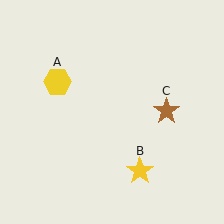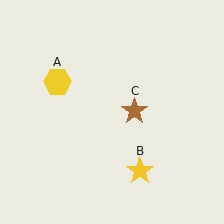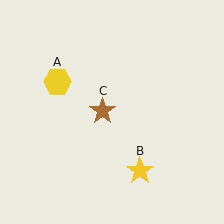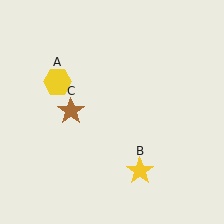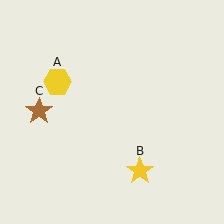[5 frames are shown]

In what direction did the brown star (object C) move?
The brown star (object C) moved left.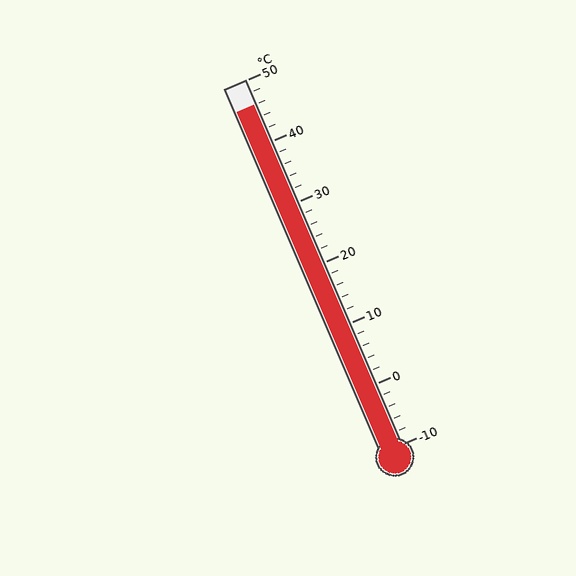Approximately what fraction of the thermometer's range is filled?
The thermometer is filled to approximately 95% of its range.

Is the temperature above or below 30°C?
The temperature is above 30°C.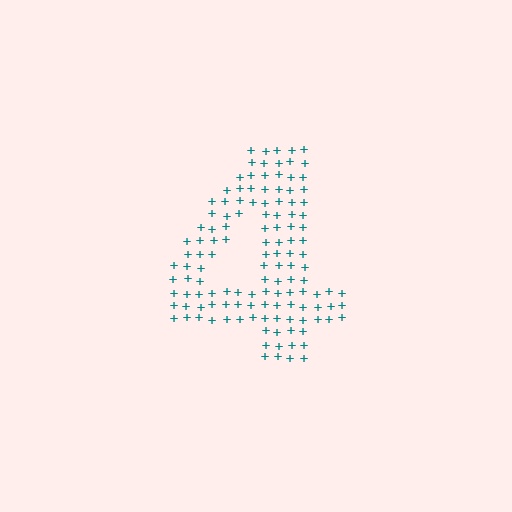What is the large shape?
The large shape is the digit 4.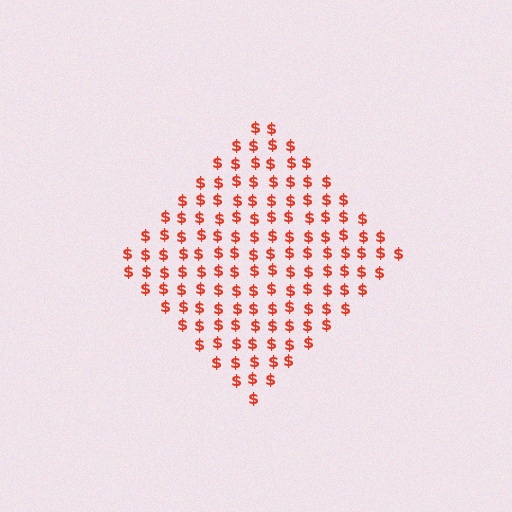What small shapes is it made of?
It is made of small dollar signs.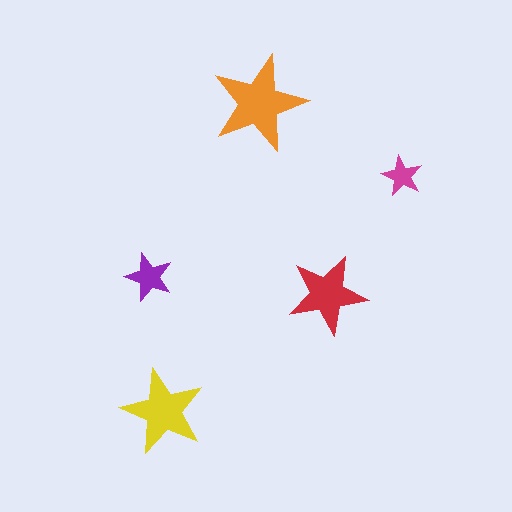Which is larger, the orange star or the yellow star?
The orange one.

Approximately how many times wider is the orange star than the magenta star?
About 2.5 times wider.